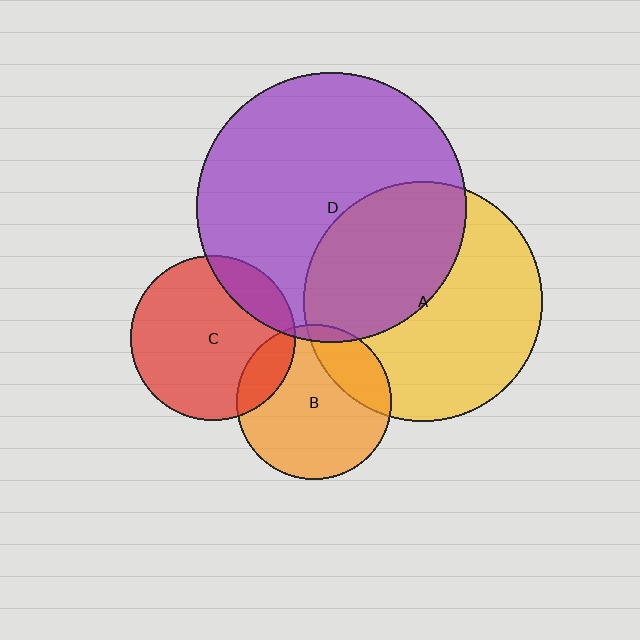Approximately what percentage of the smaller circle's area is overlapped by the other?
Approximately 5%.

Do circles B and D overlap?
Yes.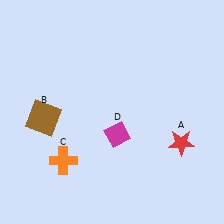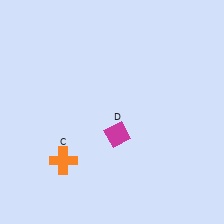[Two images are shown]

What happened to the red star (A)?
The red star (A) was removed in Image 2. It was in the bottom-right area of Image 1.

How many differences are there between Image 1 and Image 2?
There are 2 differences between the two images.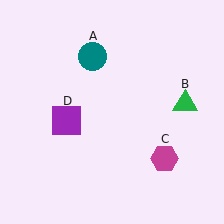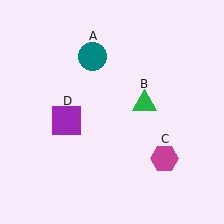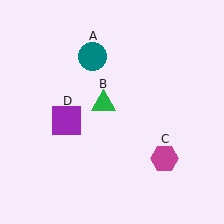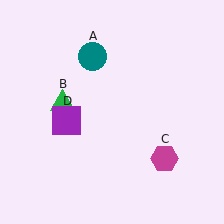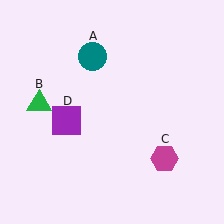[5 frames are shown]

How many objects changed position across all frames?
1 object changed position: green triangle (object B).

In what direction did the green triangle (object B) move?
The green triangle (object B) moved left.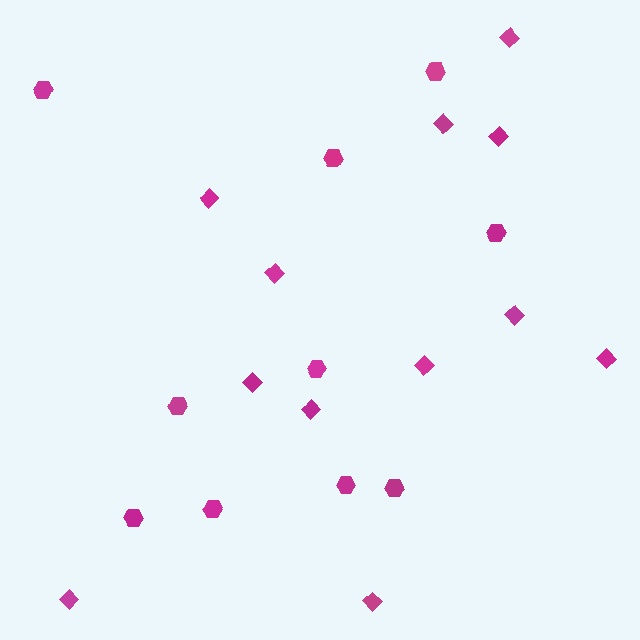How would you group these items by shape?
There are 2 groups: one group of diamonds (12) and one group of hexagons (10).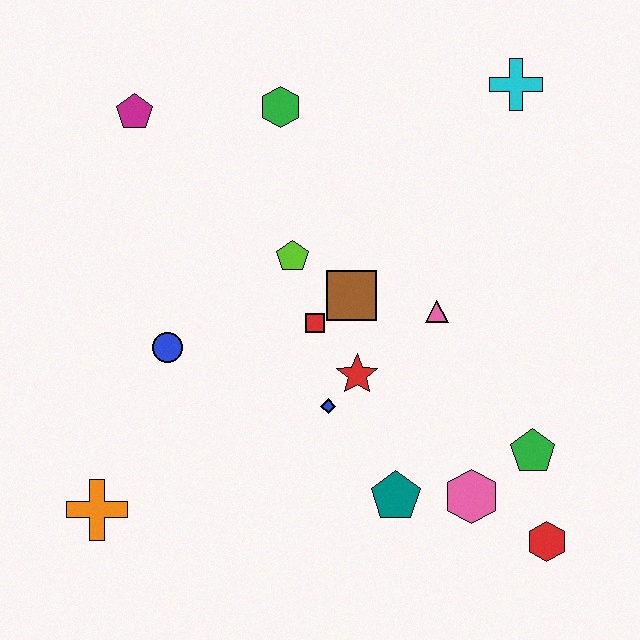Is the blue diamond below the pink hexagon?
No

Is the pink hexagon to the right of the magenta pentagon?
Yes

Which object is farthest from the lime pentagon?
The red hexagon is farthest from the lime pentagon.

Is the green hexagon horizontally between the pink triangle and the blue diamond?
No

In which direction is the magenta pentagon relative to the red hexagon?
The magenta pentagon is above the red hexagon.